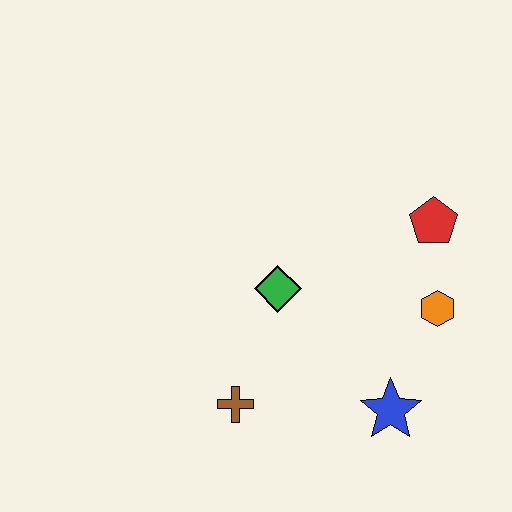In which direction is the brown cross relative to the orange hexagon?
The brown cross is to the left of the orange hexagon.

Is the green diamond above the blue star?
Yes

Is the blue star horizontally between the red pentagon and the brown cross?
Yes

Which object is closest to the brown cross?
The green diamond is closest to the brown cross.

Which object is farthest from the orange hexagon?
The brown cross is farthest from the orange hexagon.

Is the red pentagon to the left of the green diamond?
No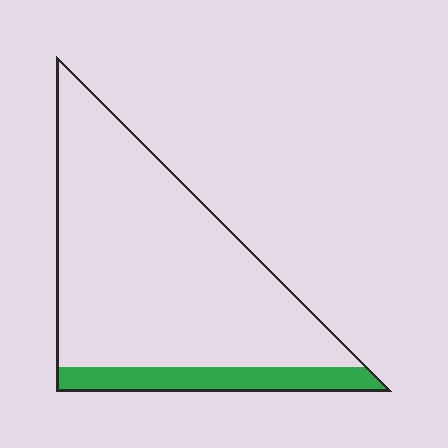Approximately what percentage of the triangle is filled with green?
Approximately 15%.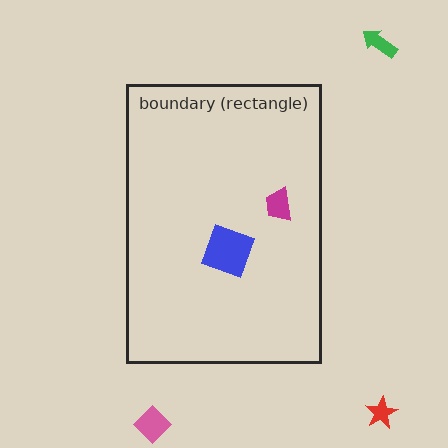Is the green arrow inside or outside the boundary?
Outside.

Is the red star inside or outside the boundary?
Outside.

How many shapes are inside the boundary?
2 inside, 3 outside.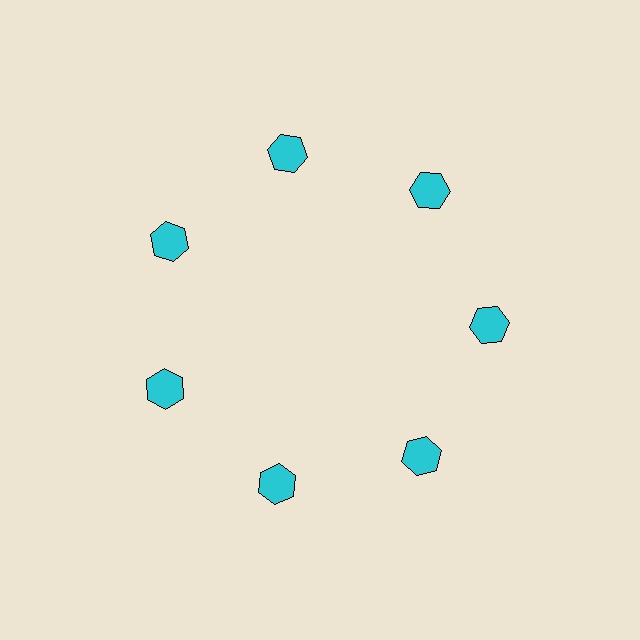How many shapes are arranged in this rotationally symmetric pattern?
There are 7 shapes, arranged in 7 groups of 1.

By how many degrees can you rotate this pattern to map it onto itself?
The pattern maps onto itself every 51 degrees of rotation.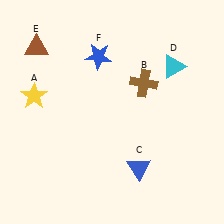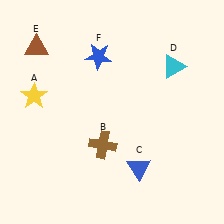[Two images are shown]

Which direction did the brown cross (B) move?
The brown cross (B) moved down.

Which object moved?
The brown cross (B) moved down.